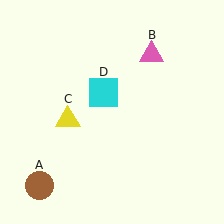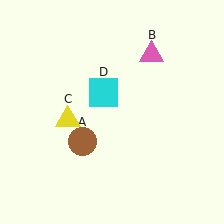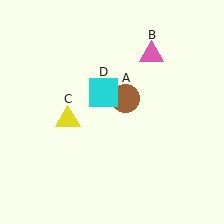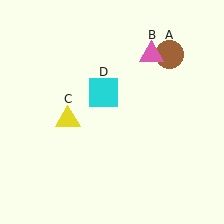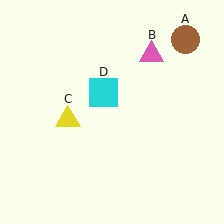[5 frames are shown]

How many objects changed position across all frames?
1 object changed position: brown circle (object A).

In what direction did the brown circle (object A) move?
The brown circle (object A) moved up and to the right.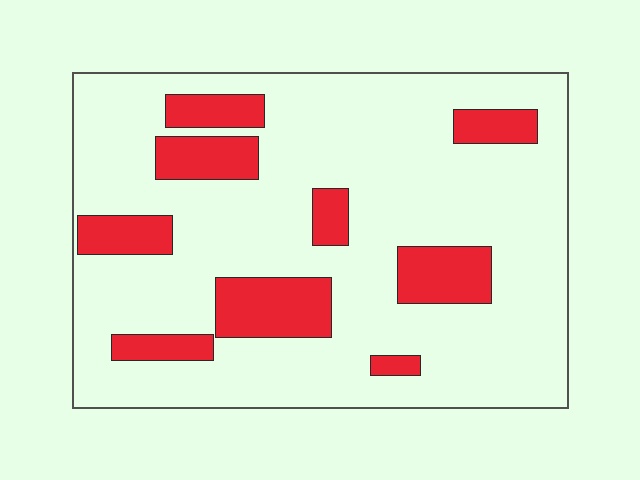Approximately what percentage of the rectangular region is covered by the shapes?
Approximately 20%.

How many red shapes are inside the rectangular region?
9.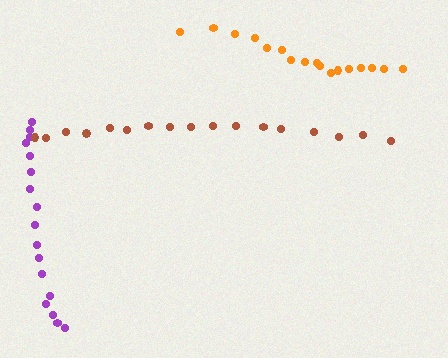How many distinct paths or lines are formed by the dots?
There are 3 distinct paths.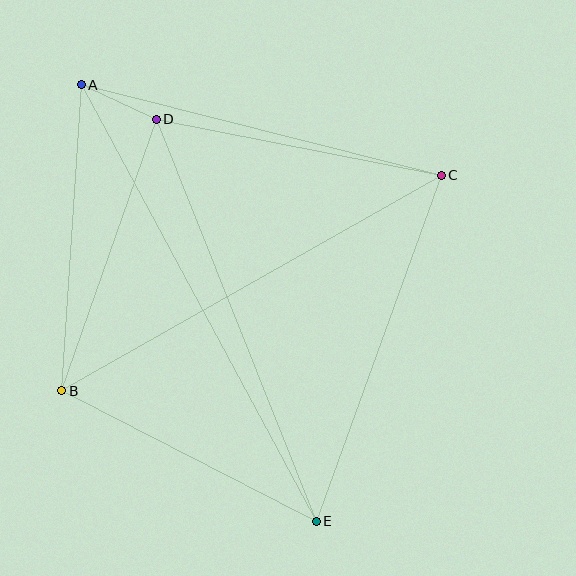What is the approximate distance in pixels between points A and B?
The distance between A and B is approximately 307 pixels.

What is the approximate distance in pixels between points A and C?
The distance between A and C is approximately 371 pixels.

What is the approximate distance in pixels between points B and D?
The distance between B and D is approximately 288 pixels.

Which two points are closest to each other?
Points A and D are closest to each other.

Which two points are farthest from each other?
Points A and E are farthest from each other.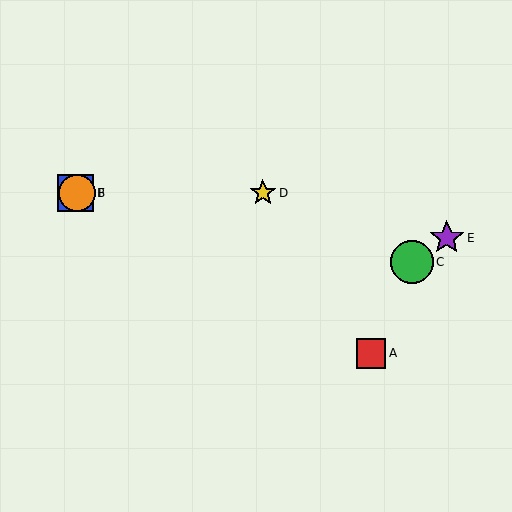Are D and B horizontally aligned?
Yes, both are at y≈193.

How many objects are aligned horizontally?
3 objects (B, D, F) are aligned horizontally.